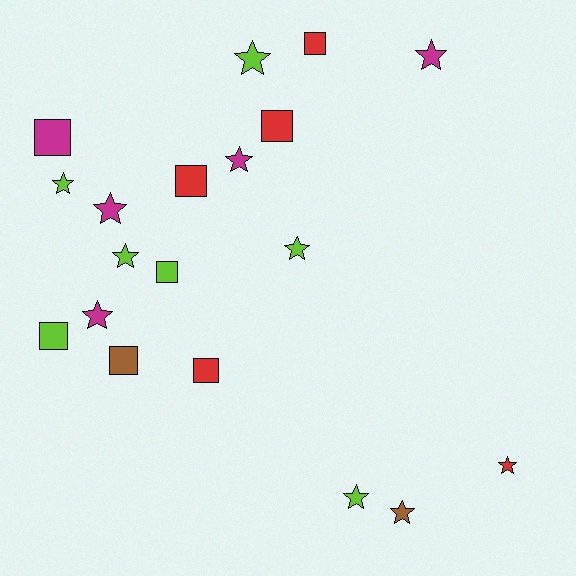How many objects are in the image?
There are 19 objects.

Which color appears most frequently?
Lime, with 7 objects.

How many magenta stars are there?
There are 4 magenta stars.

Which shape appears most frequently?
Star, with 11 objects.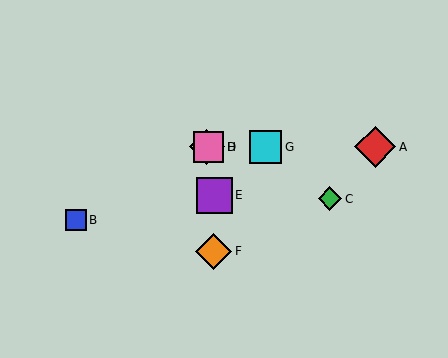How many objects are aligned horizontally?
4 objects (A, D, G, H) are aligned horizontally.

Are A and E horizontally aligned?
No, A is at y≈147 and E is at y≈195.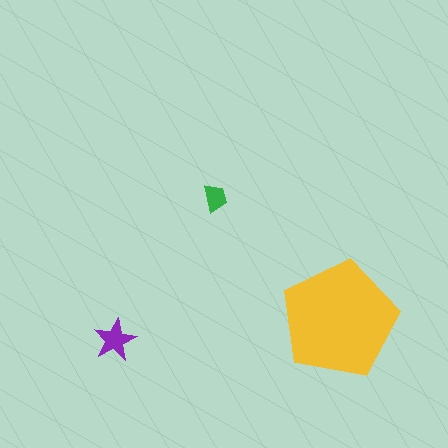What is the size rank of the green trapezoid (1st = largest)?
3rd.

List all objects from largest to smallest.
The yellow pentagon, the purple star, the green trapezoid.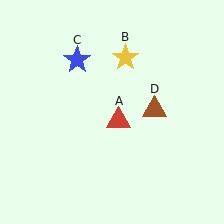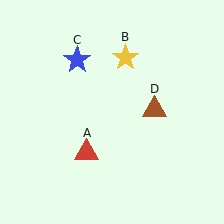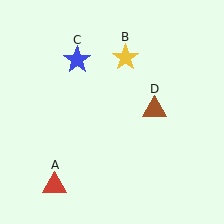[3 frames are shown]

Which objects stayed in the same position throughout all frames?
Yellow star (object B) and blue star (object C) and brown triangle (object D) remained stationary.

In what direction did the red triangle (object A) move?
The red triangle (object A) moved down and to the left.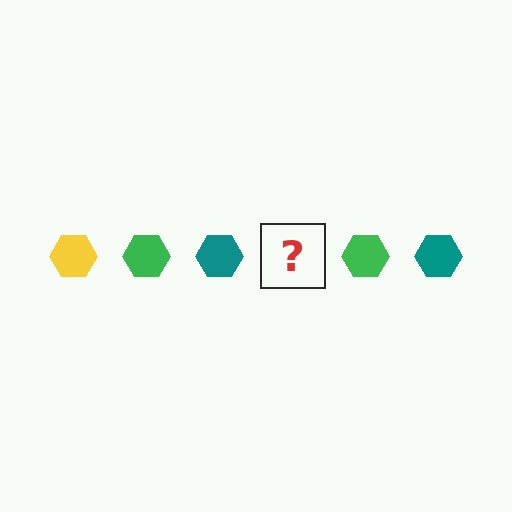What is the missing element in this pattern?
The missing element is a yellow hexagon.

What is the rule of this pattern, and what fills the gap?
The rule is that the pattern cycles through yellow, green, teal hexagons. The gap should be filled with a yellow hexagon.